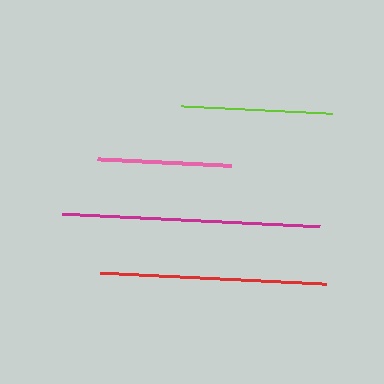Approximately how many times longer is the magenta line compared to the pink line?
The magenta line is approximately 1.9 times the length of the pink line.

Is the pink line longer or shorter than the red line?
The red line is longer than the pink line.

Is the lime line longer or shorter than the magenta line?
The magenta line is longer than the lime line.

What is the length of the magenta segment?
The magenta segment is approximately 257 pixels long.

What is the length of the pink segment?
The pink segment is approximately 135 pixels long.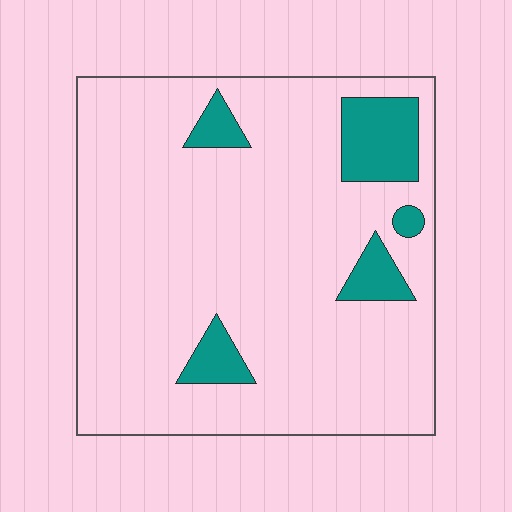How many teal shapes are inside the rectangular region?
5.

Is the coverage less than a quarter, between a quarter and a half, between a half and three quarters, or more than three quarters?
Less than a quarter.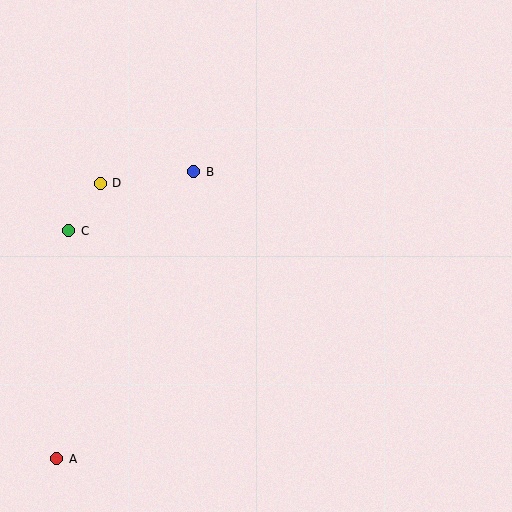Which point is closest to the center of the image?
Point B at (194, 172) is closest to the center.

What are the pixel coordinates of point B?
Point B is at (194, 172).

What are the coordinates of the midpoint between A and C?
The midpoint between A and C is at (63, 345).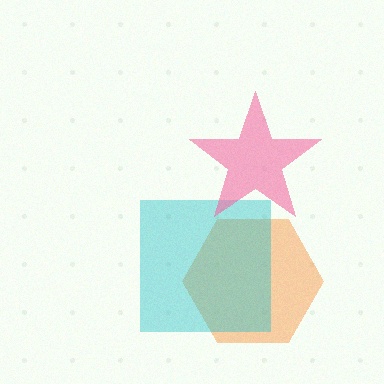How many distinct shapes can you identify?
There are 3 distinct shapes: an orange hexagon, a cyan square, a pink star.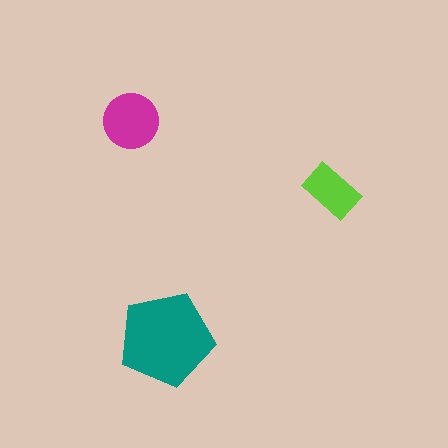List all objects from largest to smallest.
The teal pentagon, the magenta circle, the lime rectangle.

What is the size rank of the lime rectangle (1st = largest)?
3rd.